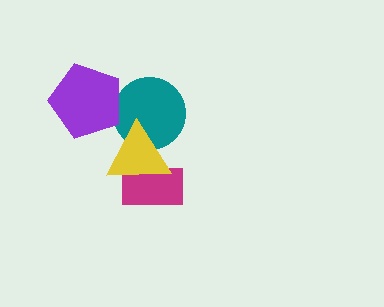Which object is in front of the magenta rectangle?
The yellow triangle is in front of the magenta rectangle.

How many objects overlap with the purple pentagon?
1 object overlaps with the purple pentagon.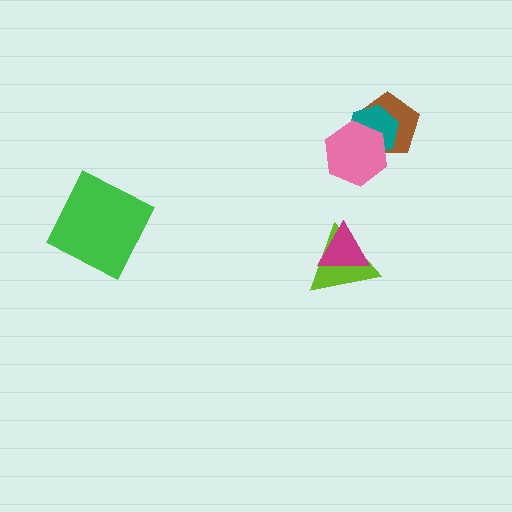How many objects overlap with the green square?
0 objects overlap with the green square.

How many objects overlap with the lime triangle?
1 object overlaps with the lime triangle.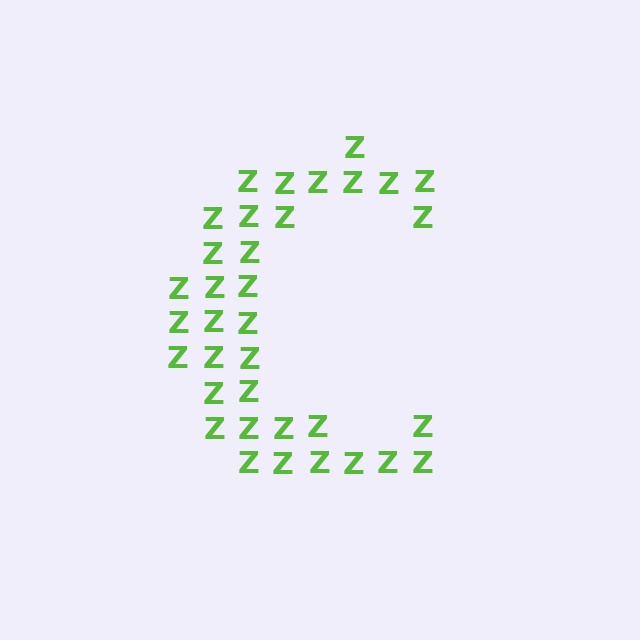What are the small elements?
The small elements are letter Z's.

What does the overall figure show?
The overall figure shows the letter C.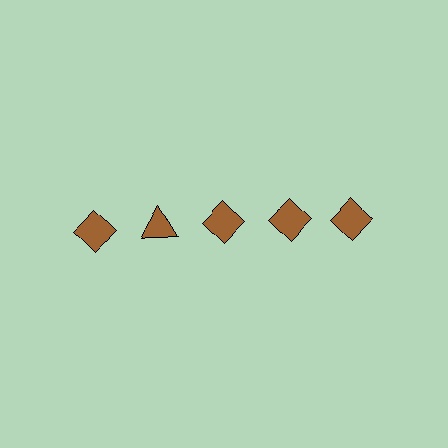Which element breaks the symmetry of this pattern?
The brown triangle in the top row, second from left column breaks the symmetry. All other shapes are brown diamonds.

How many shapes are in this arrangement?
There are 5 shapes arranged in a grid pattern.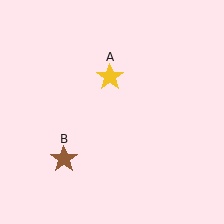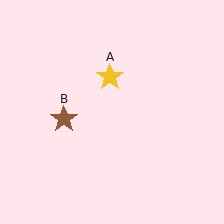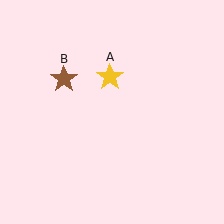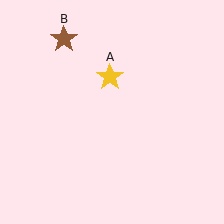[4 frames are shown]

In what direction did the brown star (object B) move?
The brown star (object B) moved up.